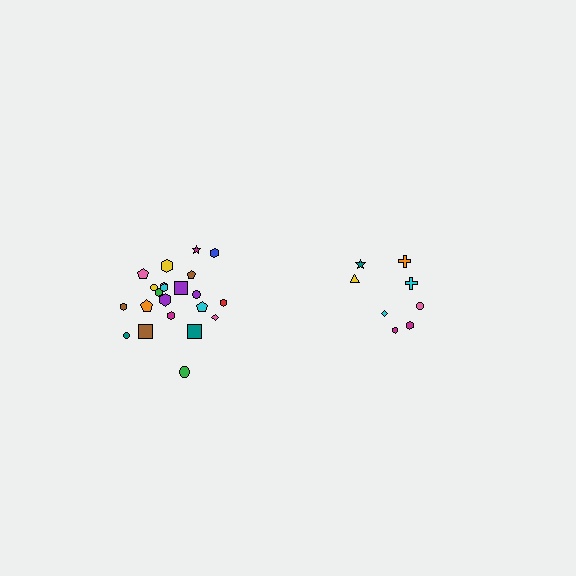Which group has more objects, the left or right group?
The left group.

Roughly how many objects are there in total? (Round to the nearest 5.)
Roughly 30 objects in total.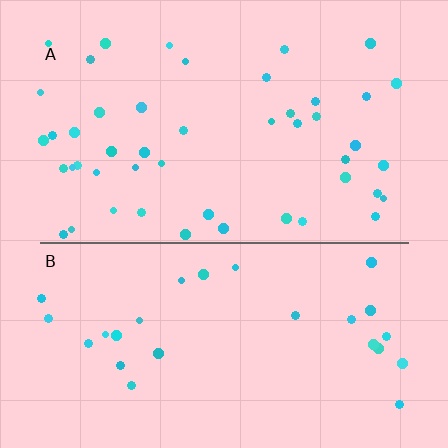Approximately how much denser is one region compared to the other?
Approximately 1.8× — region A over region B.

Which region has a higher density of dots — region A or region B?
A (the top).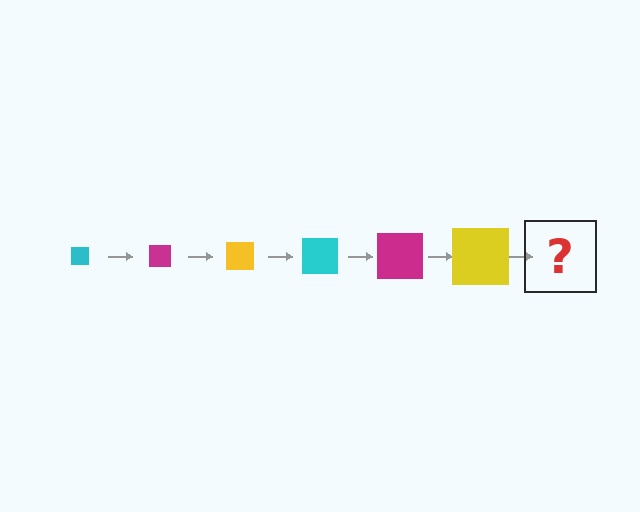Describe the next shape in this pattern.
It should be a cyan square, larger than the previous one.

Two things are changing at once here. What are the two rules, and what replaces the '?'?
The two rules are that the square grows larger each step and the color cycles through cyan, magenta, and yellow. The '?' should be a cyan square, larger than the previous one.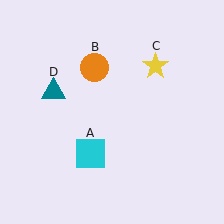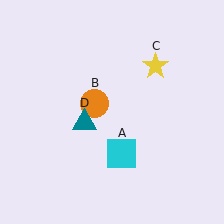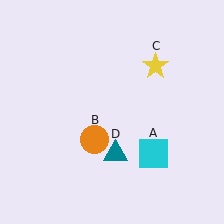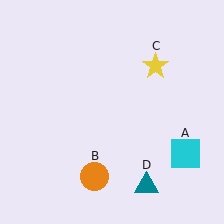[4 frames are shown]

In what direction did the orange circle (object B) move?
The orange circle (object B) moved down.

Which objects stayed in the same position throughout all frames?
Yellow star (object C) remained stationary.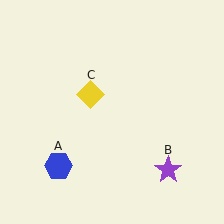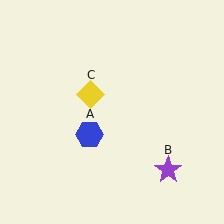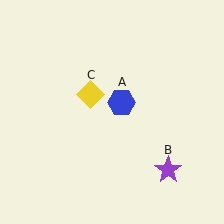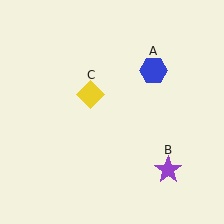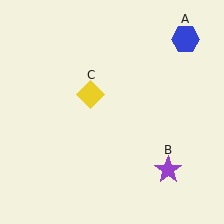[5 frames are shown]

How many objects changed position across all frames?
1 object changed position: blue hexagon (object A).